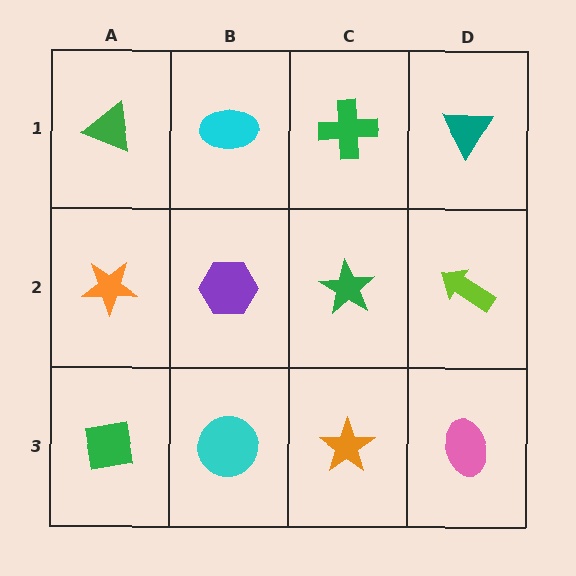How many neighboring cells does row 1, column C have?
3.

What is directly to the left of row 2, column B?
An orange star.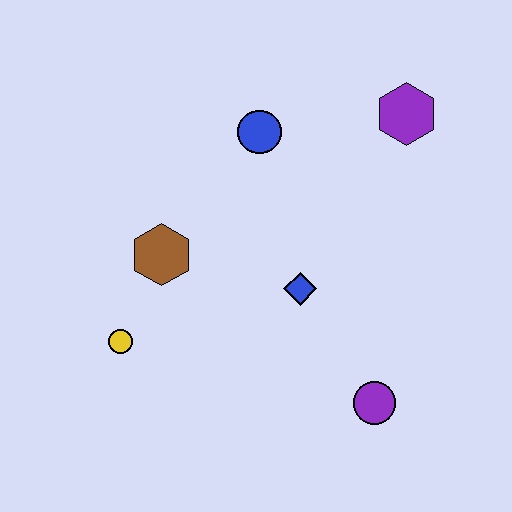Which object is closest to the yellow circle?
The brown hexagon is closest to the yellow circle.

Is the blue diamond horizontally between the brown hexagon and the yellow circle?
No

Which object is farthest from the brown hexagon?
The purple hexagon is farthest from the brown hexagon.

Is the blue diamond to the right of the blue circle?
Yes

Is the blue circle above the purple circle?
Yes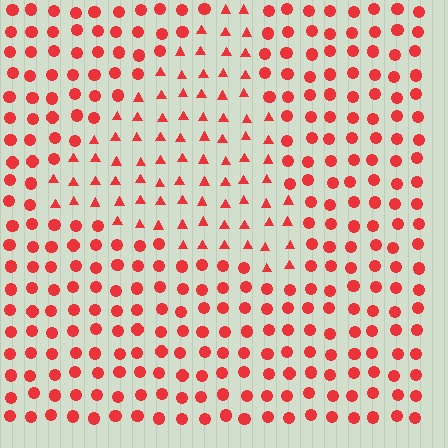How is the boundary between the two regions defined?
The boundary is defined by a change in element shape: triangles inside vs. circles outside. All elements share the same color and spacing.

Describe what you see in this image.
The image is filled with small red elements arranged in a uniform grid. A triangle-shaped region contains triangles, while the surrounding area contains circles. The boundary is defined purely by the change in element shape.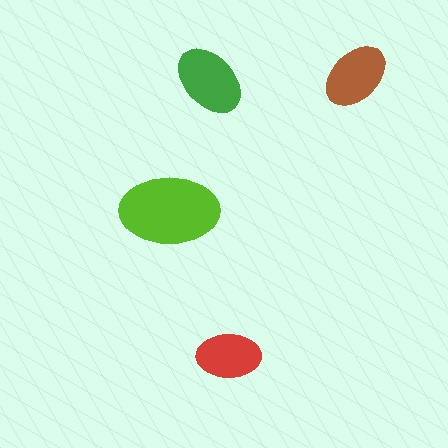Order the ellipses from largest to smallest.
the lime one, the green one, the brown one, the red one.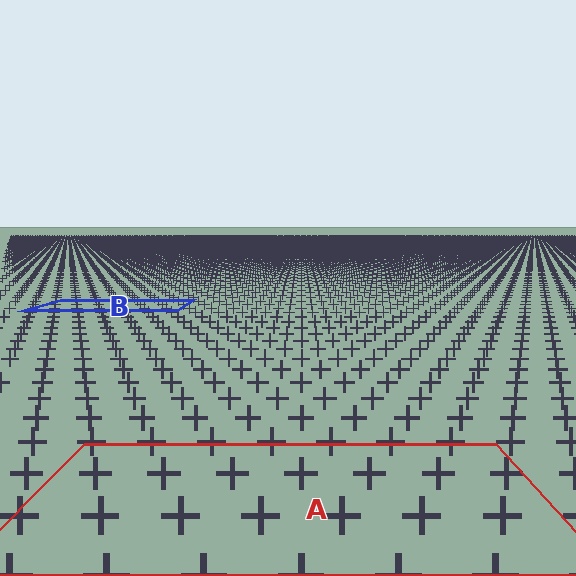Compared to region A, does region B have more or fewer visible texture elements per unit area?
Region B has more texture elements per unit area — they are packed more densely because it is farther away.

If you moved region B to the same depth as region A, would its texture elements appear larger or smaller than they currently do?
They would appear larger. At a closer depth, the same texture elements are projected at a bigger on-screen size.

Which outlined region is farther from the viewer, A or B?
Region B is farther from the viewer — the texture elements inside it appear smaller and more densely packed.